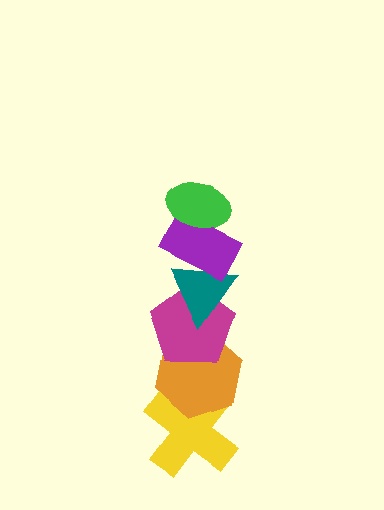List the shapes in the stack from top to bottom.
From top to bottom: the green ellipse, the purple rectangle, the teal triangle, the magenta pentagon, the orange hexagon, the yellow cross.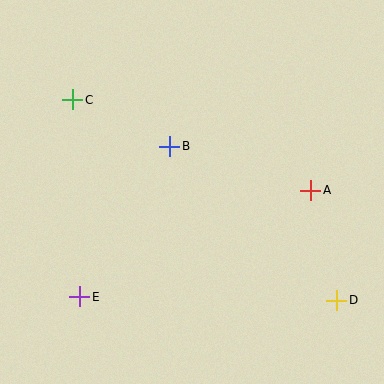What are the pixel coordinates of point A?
Point A is at (311, 190).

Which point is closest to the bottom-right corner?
Point D is closest to the bottom-right corner.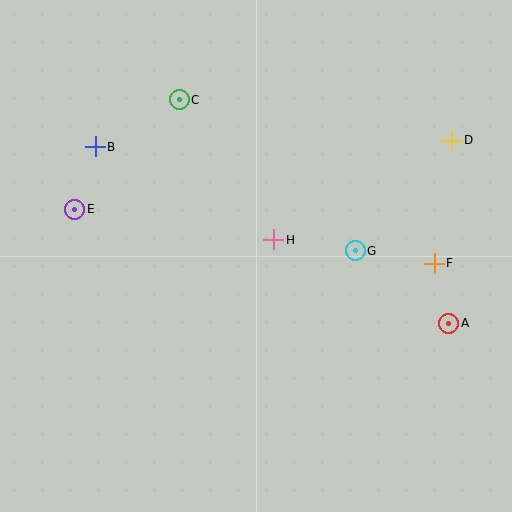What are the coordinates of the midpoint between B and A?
The midpoint between B and A is at (272, 235).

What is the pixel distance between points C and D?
The distance between C and D is 275 pixels.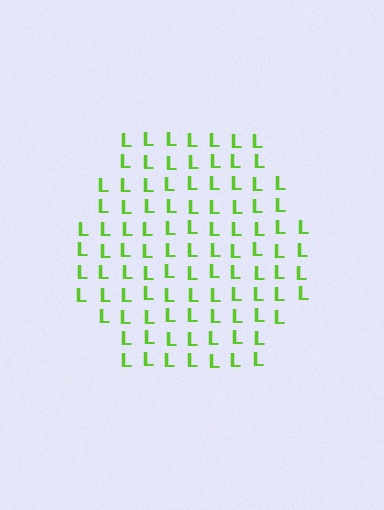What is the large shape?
The large shape is a hexagon.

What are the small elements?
The small elements are letter L's.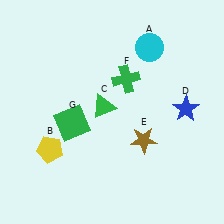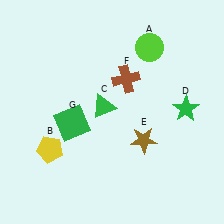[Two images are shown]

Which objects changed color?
A changed from cyan to lime. D changed from blue to green. F changed from green to brown.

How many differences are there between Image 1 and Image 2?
There are 3 differences between the two images.